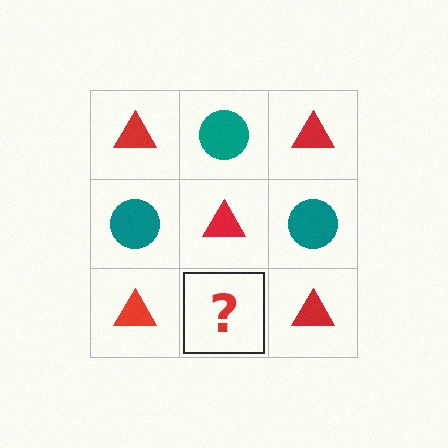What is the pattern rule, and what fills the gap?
The rule is that it alternates red triangle and teal circle in a checkerboard pattern. The gap should be filled with a teal circle.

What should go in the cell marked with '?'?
The missing cell should contain a teal circle.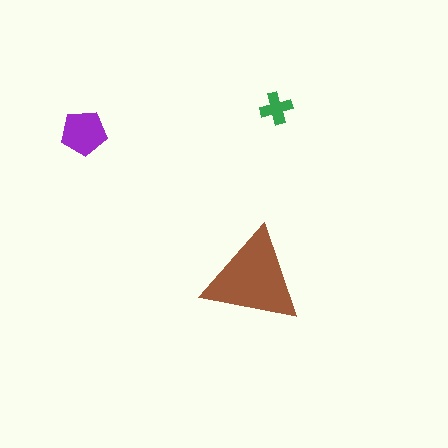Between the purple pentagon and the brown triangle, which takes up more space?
The brown triangle.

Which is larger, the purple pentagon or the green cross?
The purple pentagon.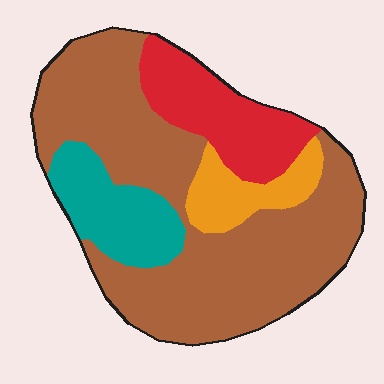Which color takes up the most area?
Brown, at roughly 60%.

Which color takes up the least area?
Orange, at roughly 10%.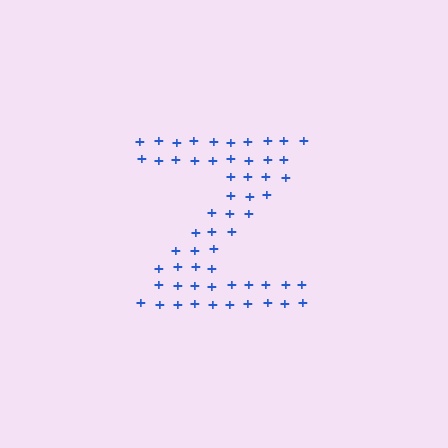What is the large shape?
The large shape is the letter Z.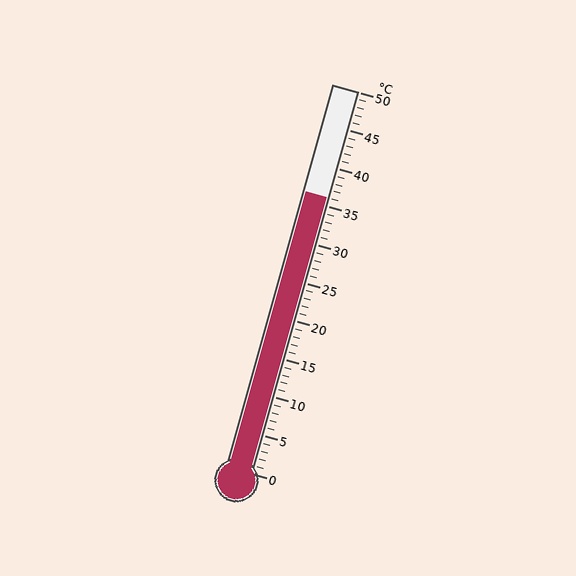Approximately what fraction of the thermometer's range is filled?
The thermometer is filled to approximately 70% of its range.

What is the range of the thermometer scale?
The thermometer scale ranges from 0°C to 50°C.